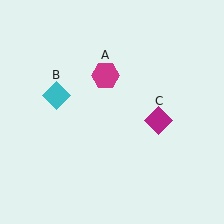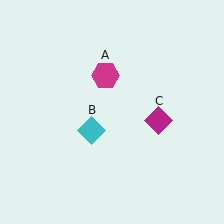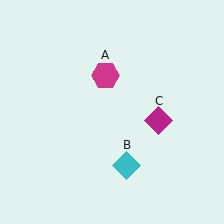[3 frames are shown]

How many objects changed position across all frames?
1 object changed position: cyan diamond (object B).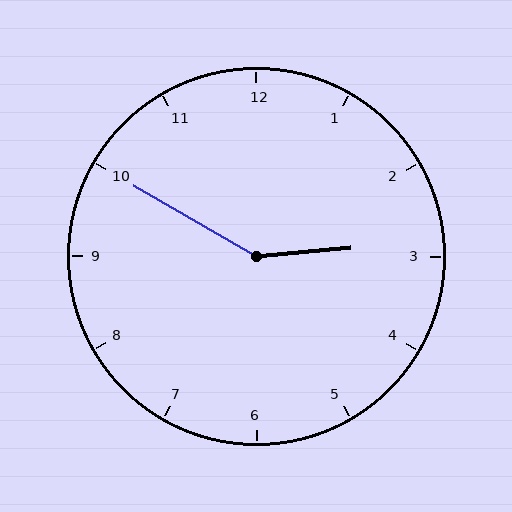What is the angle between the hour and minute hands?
Approximately 145 degrees.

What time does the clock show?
2:50.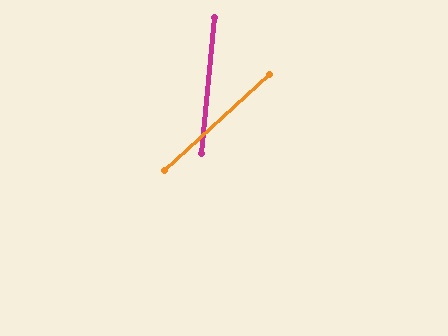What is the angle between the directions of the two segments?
Approximately 42 degrees.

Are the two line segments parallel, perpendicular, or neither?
Neither parallel nor perpendicular — they differ by about 42°.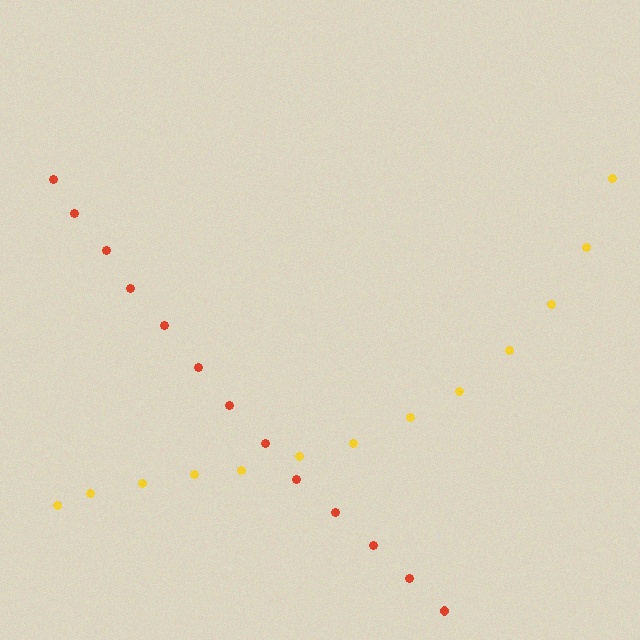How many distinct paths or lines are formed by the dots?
There are 2 distinct paths.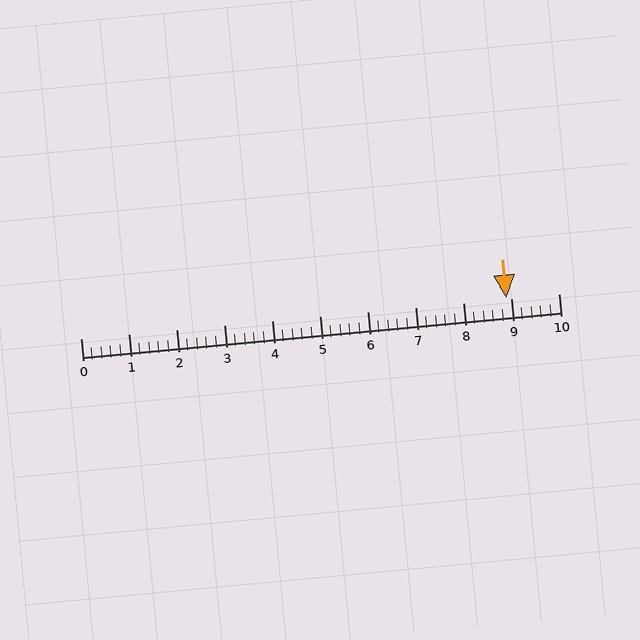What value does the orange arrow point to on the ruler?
The orange arrow points to approximately 8.9.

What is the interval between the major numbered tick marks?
The major tick marks are spaced 1 units apart.